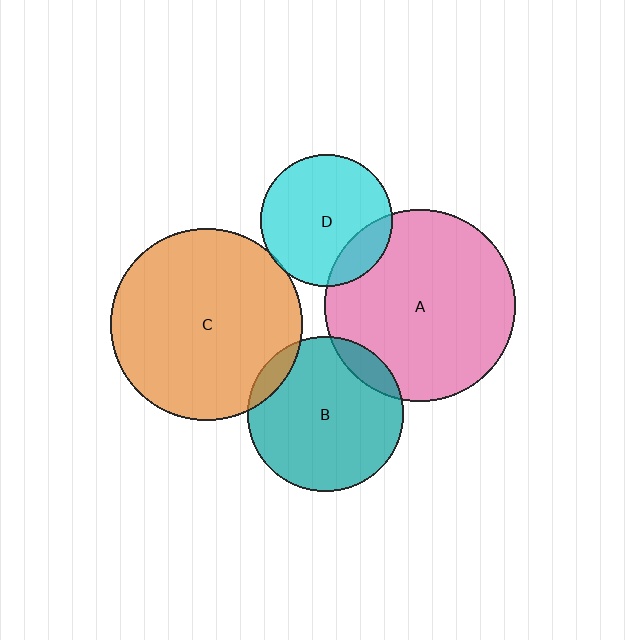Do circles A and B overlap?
Yes.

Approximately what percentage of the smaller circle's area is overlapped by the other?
Approximately 10%.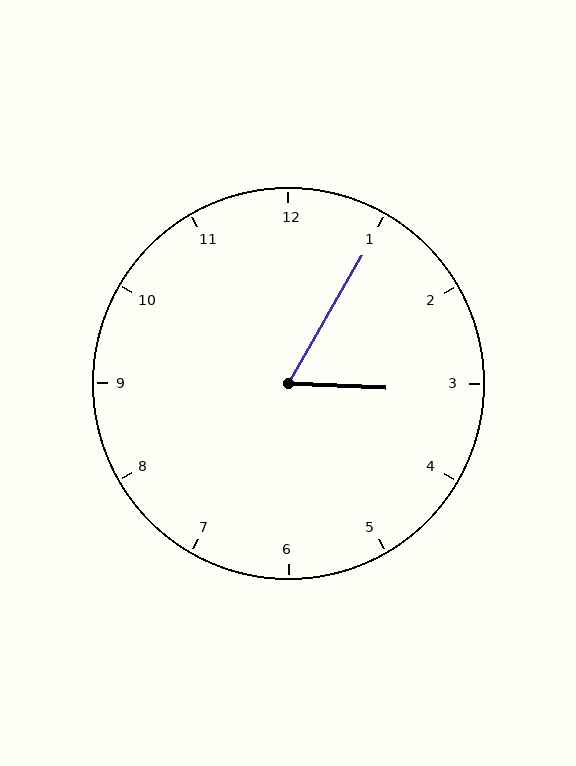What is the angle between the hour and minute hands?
Approximately 62 degrees.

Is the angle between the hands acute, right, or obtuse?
It is acute.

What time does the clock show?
3:05.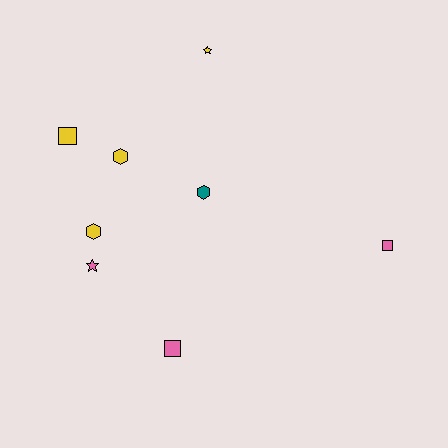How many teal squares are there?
There are no teal squares.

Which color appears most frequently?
Yellow, with 4 objects.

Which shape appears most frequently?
Square, with 3 objects.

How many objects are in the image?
There are 8 objects.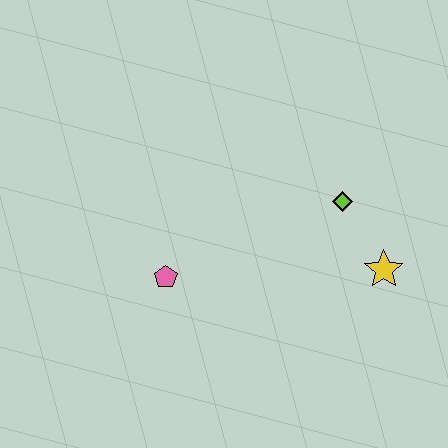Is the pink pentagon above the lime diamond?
No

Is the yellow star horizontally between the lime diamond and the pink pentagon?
No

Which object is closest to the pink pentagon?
The lime diamond is closest to the pink pentagon.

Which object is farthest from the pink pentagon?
The yellow star is farthest from the pink pentagon.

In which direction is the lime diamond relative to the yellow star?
The lime diamond is above the yellow star.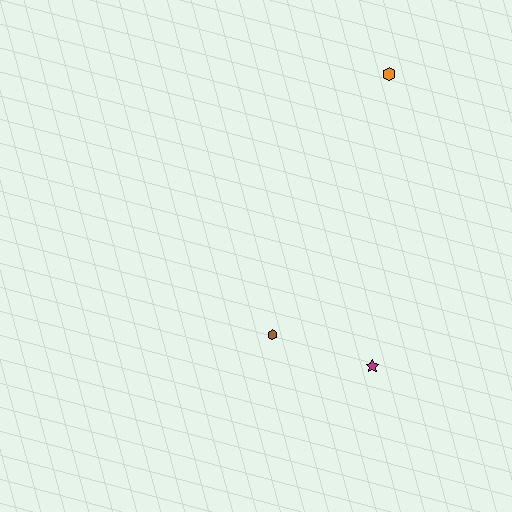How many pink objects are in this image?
There are no pink objects.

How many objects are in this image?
There are 3 objects.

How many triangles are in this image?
There are no triangles.